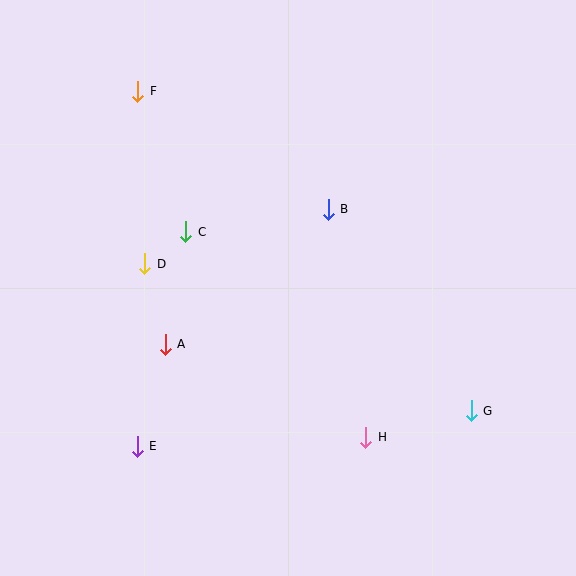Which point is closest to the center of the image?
Point B at (328, 209) is closest to the center.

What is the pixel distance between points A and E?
The distance between A and E is 106 pixels.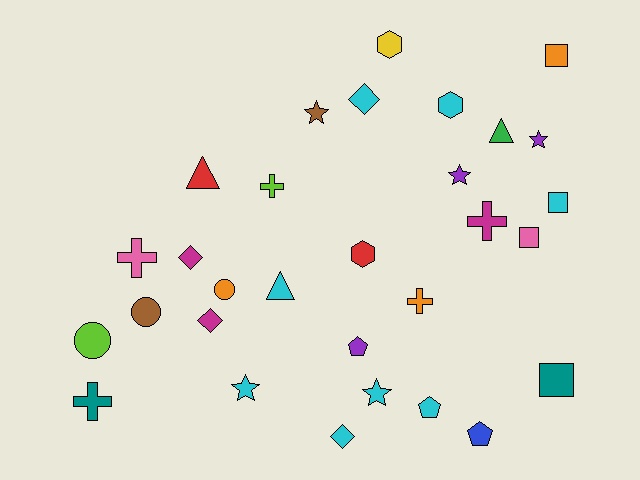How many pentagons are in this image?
There are 3 pentagons.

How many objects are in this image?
There are 30 objects.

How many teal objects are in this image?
There are 2 teal objects.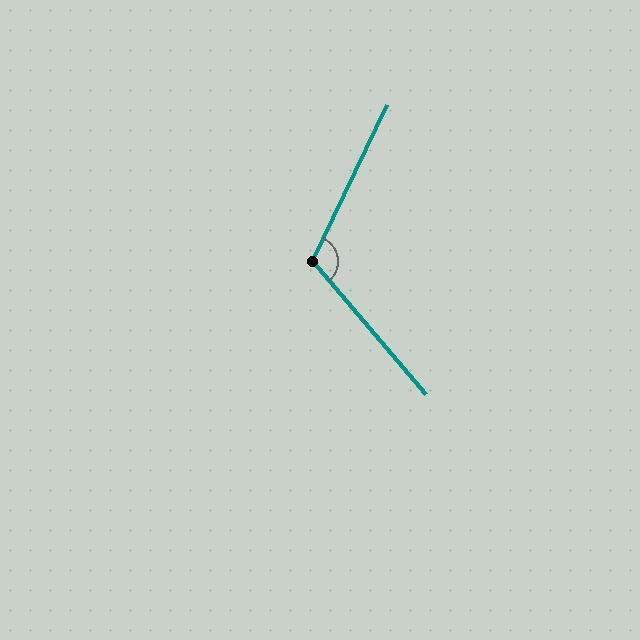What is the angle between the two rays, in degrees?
Approximately 114 degrees.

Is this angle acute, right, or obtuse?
It is obtuse.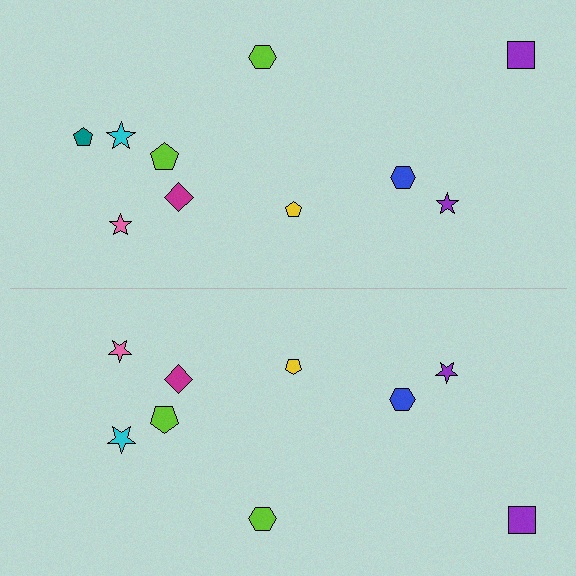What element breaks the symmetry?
A teal pentagon is missing from the bottom side.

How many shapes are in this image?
There are 19 shapes in this image.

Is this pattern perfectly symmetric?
No, the pattern is not perfectly symmetric. A teal pentagon is missing from the bottom side.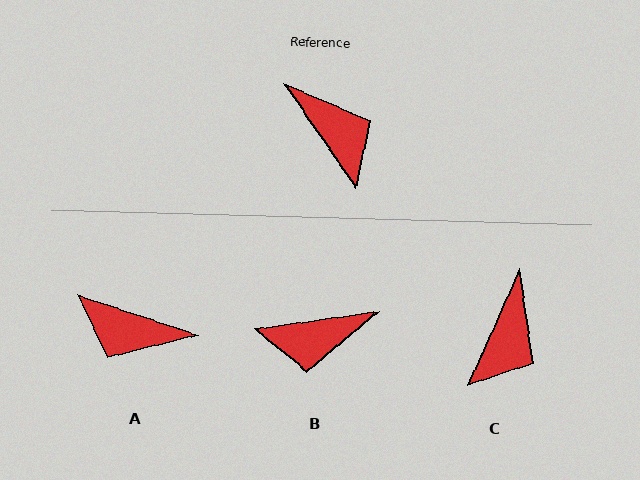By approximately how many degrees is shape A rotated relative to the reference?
Approximately 143 degrees clockwise.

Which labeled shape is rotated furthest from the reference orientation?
A, about 143 degrees away.